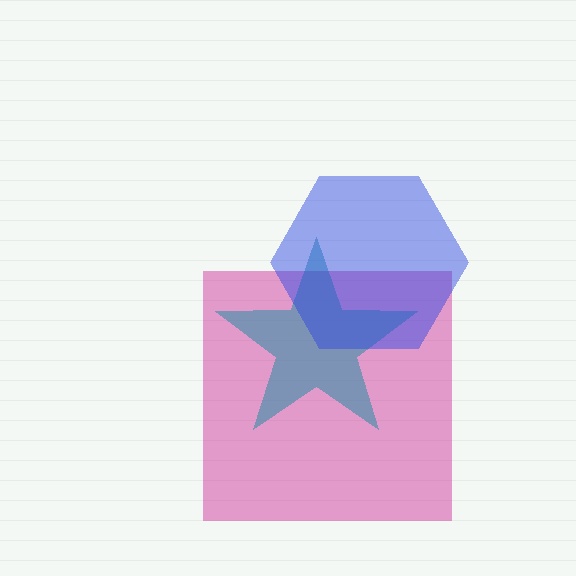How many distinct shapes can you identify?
There are 3 distinct shapes: a magenta square, a teal star, a blue hexagon.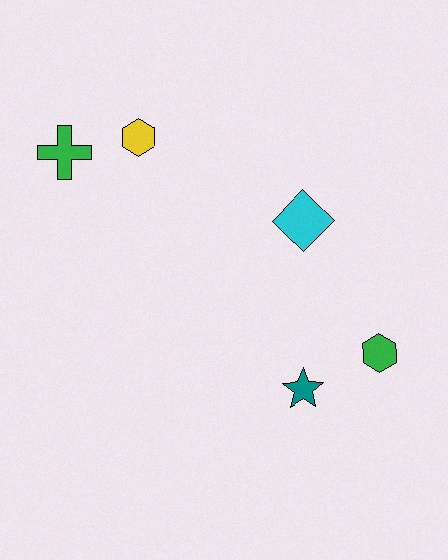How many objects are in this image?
There are 5 objects.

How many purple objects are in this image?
There are no purple objects.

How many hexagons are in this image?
There are 2 hexagons.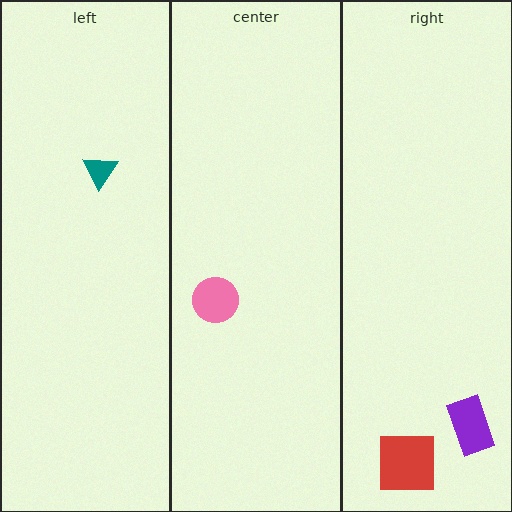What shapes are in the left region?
The teal triangle.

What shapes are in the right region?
The red square, the purple rectangle.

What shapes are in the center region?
The pink circle.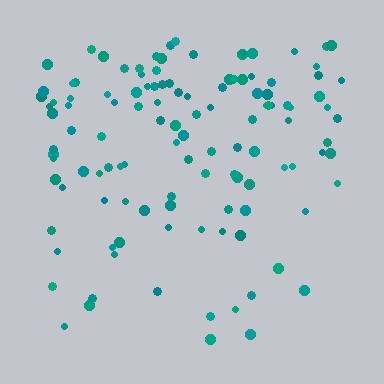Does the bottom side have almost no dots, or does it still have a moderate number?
Still a moderate number, just noticeably fewer than the top.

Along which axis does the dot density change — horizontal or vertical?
Vertical.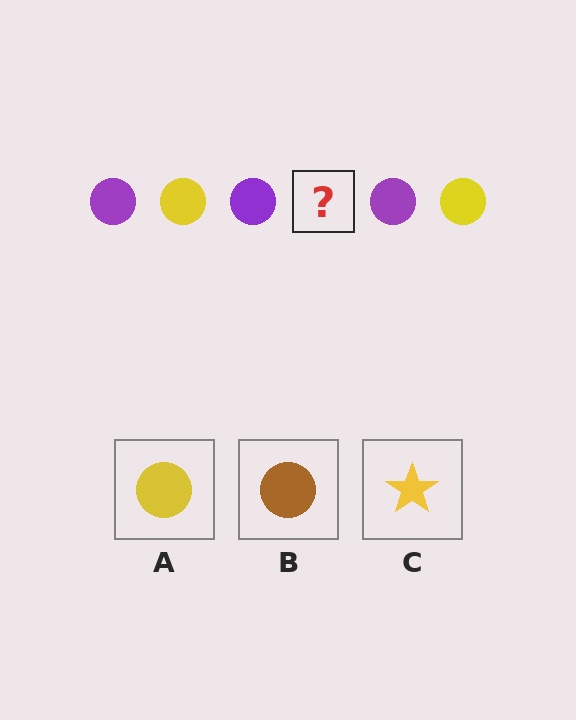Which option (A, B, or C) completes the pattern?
A.